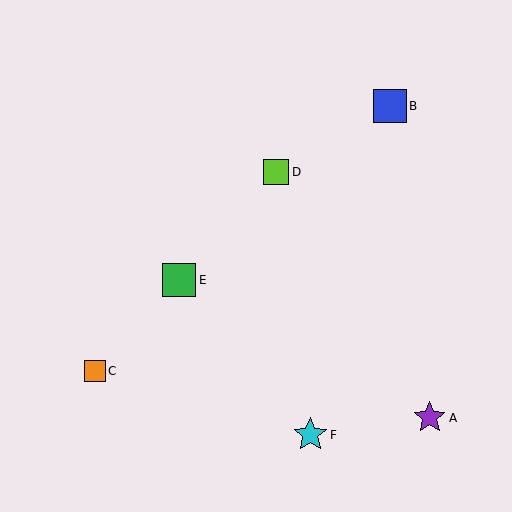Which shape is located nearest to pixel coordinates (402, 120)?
The blue square (labeled B) at (390, 106) is nearest to that location.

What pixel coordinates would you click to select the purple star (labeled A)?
Click at (430, 418) to select the purple star A.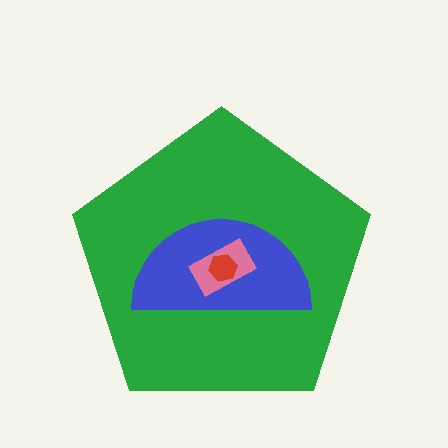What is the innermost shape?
The red hexagon.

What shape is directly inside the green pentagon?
The blue semicircle.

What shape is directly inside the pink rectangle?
The red hexagon.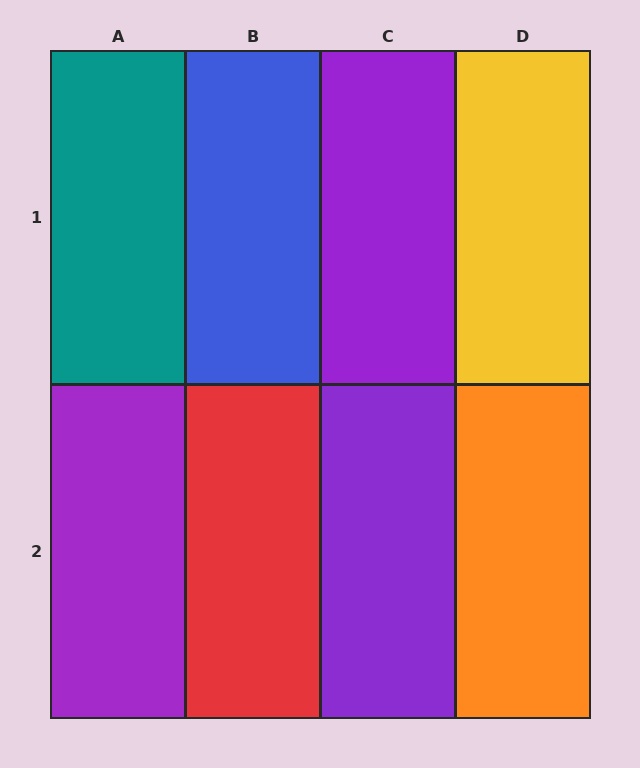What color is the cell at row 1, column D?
Yellow.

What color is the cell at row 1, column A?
Teal.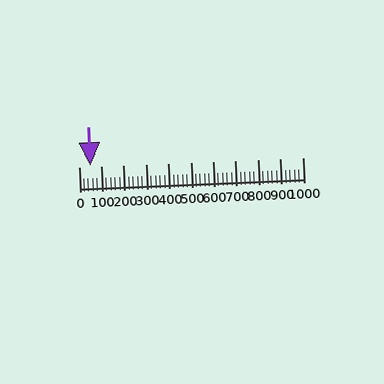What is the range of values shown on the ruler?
The ruler shows values from 0 to 1000.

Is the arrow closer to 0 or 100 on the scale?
The arrow is closer to 100.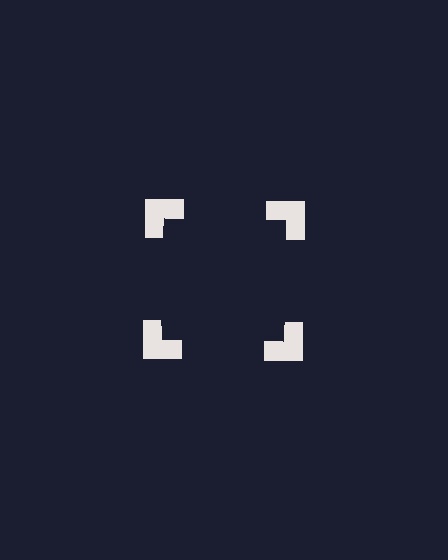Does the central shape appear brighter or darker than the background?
It typically appears slightly darker than the background, even though no actual brightness change is drawn.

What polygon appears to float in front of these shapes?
An illusory square — its edges are inferred from the aligned wedge cuts in the notched squares, not physically drawn.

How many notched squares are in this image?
There are 4 — one at each vertex of the illusory square.